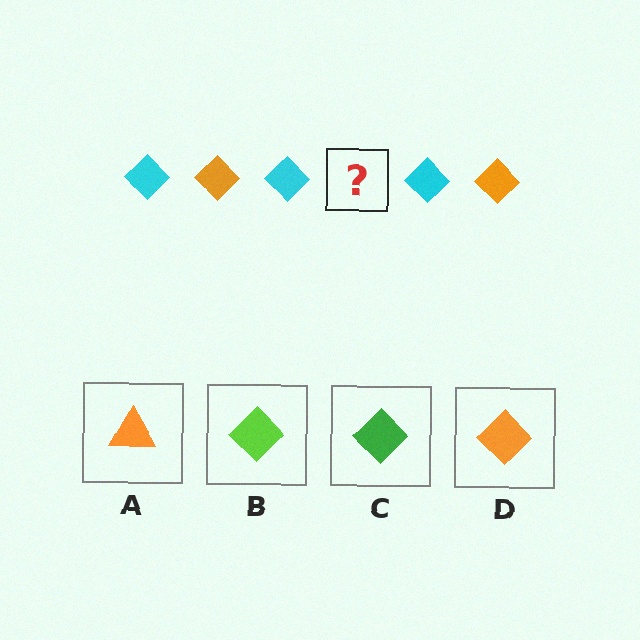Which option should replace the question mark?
Option D.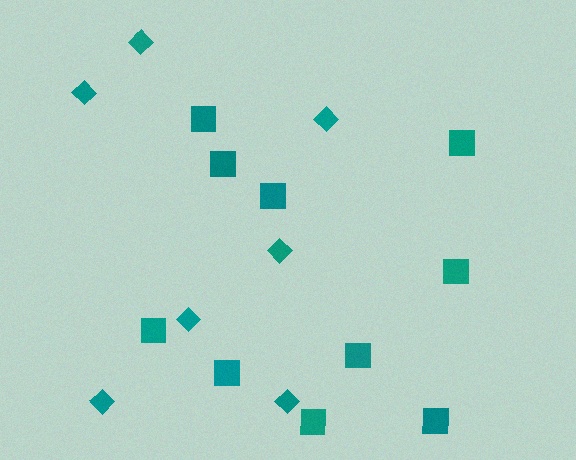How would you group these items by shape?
There are 2 groups: one group of squares (10) and one group of diamonds (7).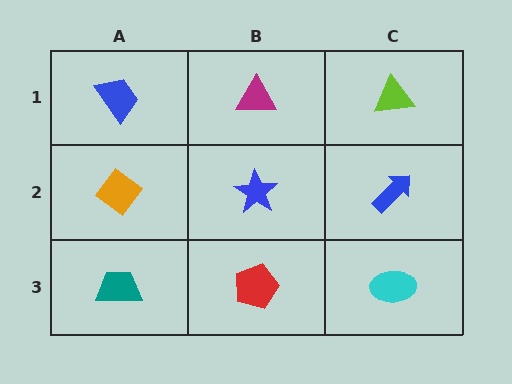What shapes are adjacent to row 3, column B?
A blue star (row 2, column B), a teal trapezoid (row 3, column A), a cyan ellipse (row 3, column C).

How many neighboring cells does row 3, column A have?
2.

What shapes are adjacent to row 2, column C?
A lime triangle (row 1, column C), a cyan ellipse (row 3, column C), a blue star (row 2, column B).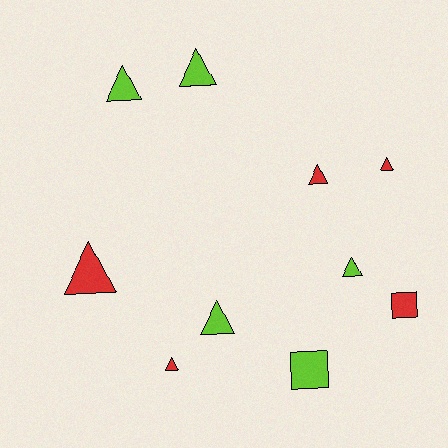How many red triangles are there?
There are 4 red triangles.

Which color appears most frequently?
Red, with 5 objects.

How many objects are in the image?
There are 10 objects.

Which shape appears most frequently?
Triangle, with 8 objects.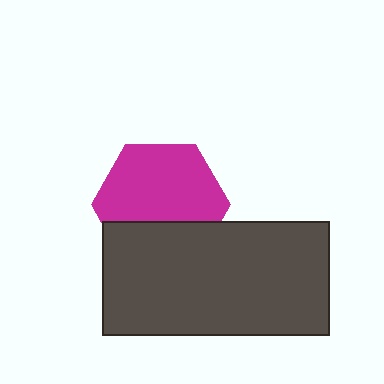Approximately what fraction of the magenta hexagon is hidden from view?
Roughly 33% of the magenta hexagon is hidden behind the dark gray rectangle.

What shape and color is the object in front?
The object in front is a dark gray rectangle.